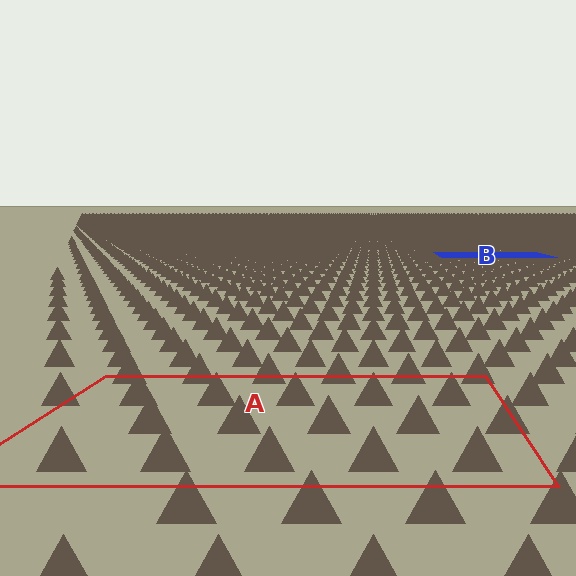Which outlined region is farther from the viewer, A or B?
Region B is farther from the viewer — the texture elements inside it appear smaller and more densely packed.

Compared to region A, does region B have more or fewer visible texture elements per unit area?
Region B has more texture elements per unit area — they are packed more densely because it is farther away.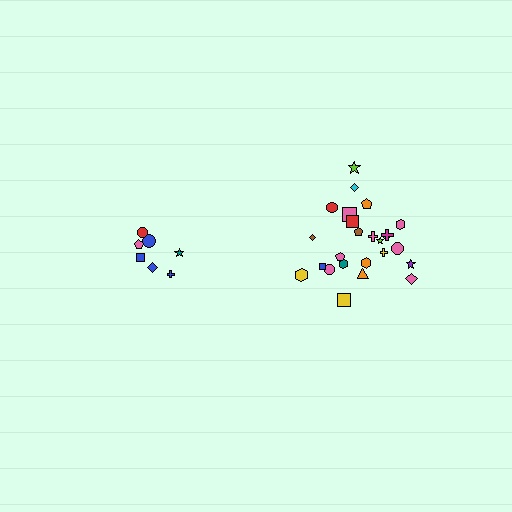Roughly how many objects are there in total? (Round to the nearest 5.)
Roughly 30 objects in total.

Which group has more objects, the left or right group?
The right group.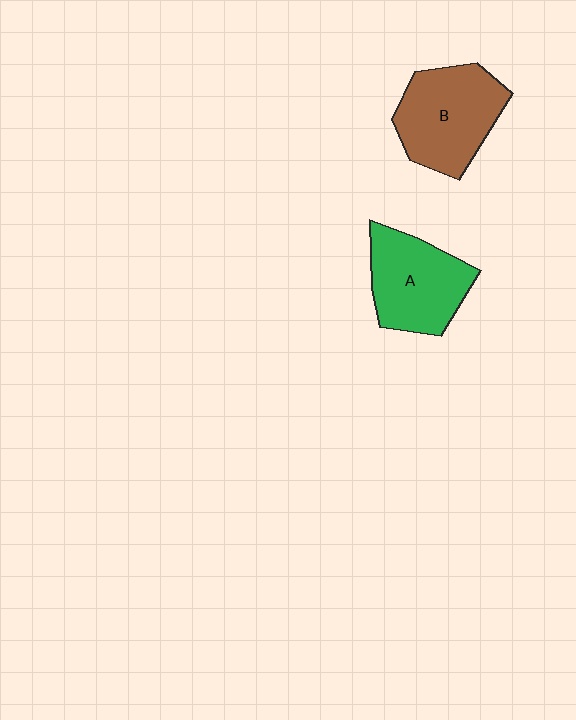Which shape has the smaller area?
Shape A (green).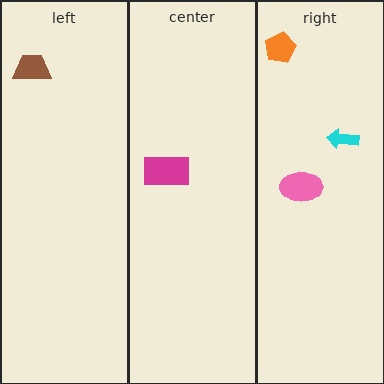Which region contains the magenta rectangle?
The center region.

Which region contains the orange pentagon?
The right region.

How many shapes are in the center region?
1.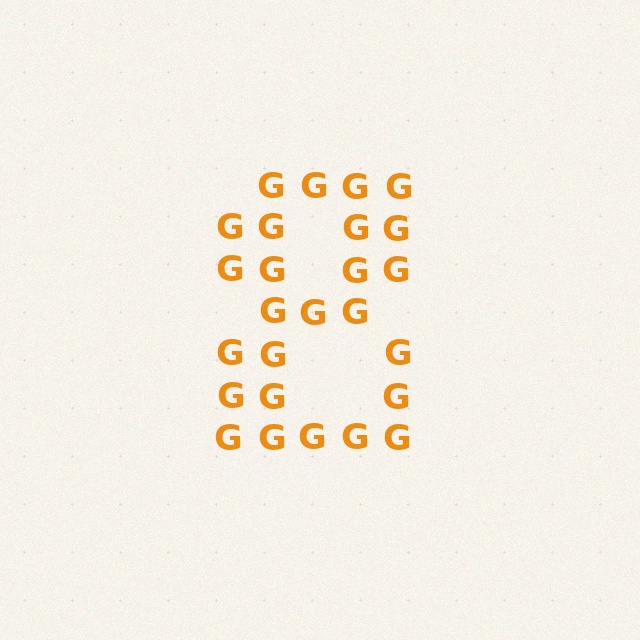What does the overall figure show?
The overall figure shows the digit 8.